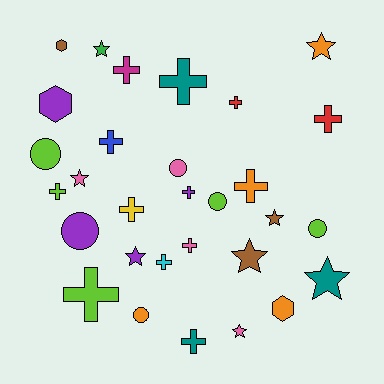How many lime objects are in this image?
There are 5 lime objects.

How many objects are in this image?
There are 30 objects.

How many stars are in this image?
There are 8 stars.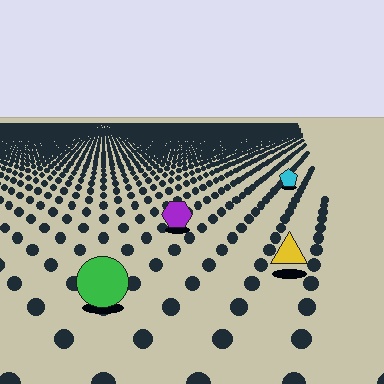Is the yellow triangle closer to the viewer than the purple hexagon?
Yes. The yellow triangle is closer — you can tell from the texture gradient: the ground texture is coarser near it.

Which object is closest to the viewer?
The green circle is closest. The texture marks near it are larger and more spread out.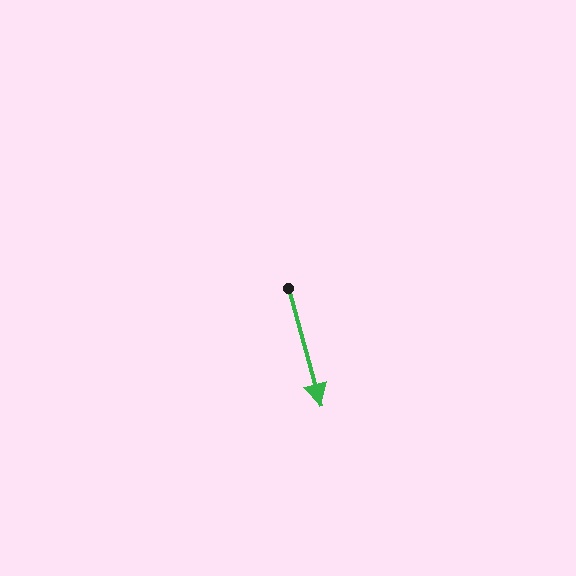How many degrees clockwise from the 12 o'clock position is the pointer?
Approximately 164 degrees.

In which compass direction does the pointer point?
South.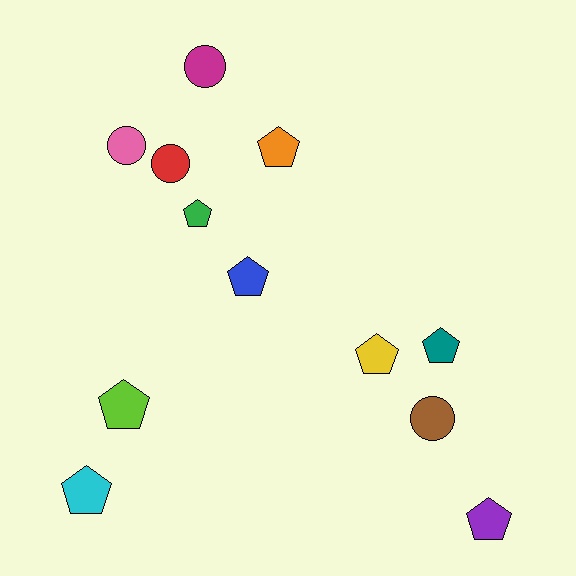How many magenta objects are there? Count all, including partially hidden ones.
There is 1 magenta object.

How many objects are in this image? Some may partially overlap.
There are 12 objects.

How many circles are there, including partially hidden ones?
There are 4 circles.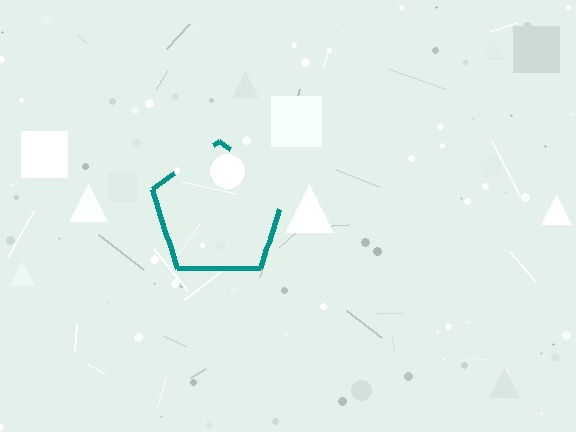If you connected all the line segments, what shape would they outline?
They would outline a pentagon.